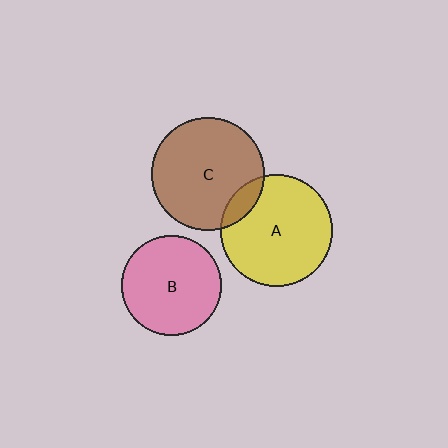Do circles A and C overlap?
Yes.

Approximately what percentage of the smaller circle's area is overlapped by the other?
Approximately 10%.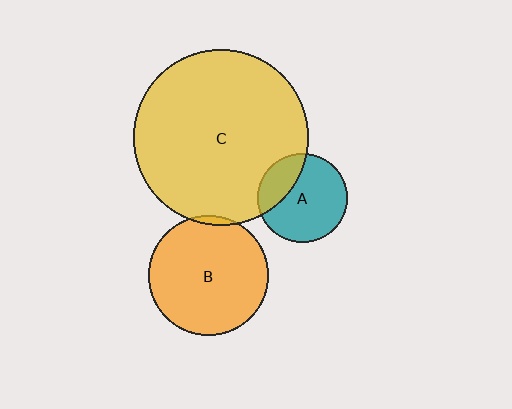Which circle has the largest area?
Circle C (yellow).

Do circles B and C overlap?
Yes.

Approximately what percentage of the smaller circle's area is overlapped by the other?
Approximately 5%.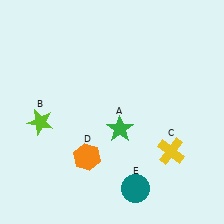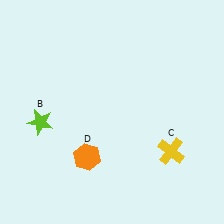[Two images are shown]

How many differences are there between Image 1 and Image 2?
There are 2 differences between the two images.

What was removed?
The green star (A), the teal circle (E) were removed in Image 2.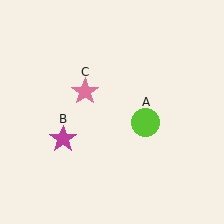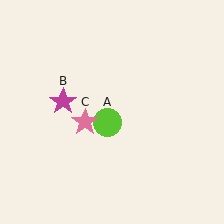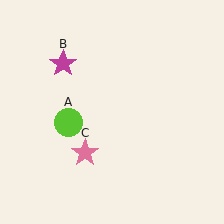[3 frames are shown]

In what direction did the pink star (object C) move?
The pink star (object C) moved down.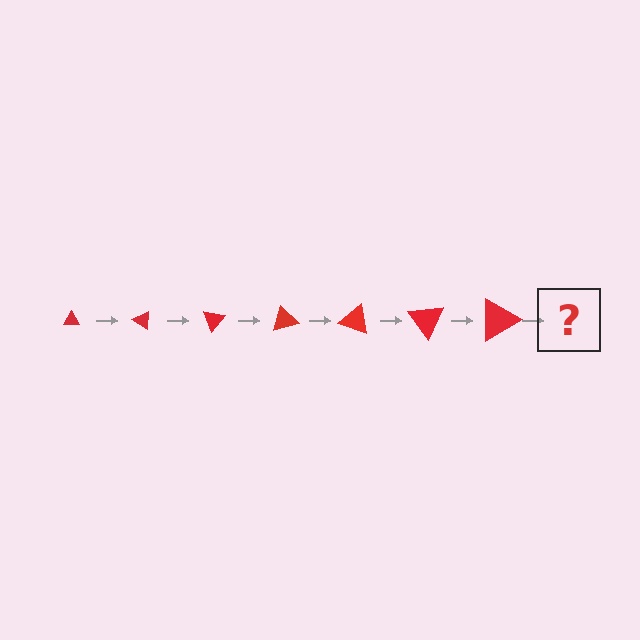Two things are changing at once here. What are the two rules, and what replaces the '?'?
The two rules are that the triangle grows larger each step and it rotates 35 degrees each step. The '?' should be a triangle, larger than the previous one and rotated 245 degrees from the start.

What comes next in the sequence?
The next element should be a triangle, larger than the previous one and rotated 245 degrees from the start.